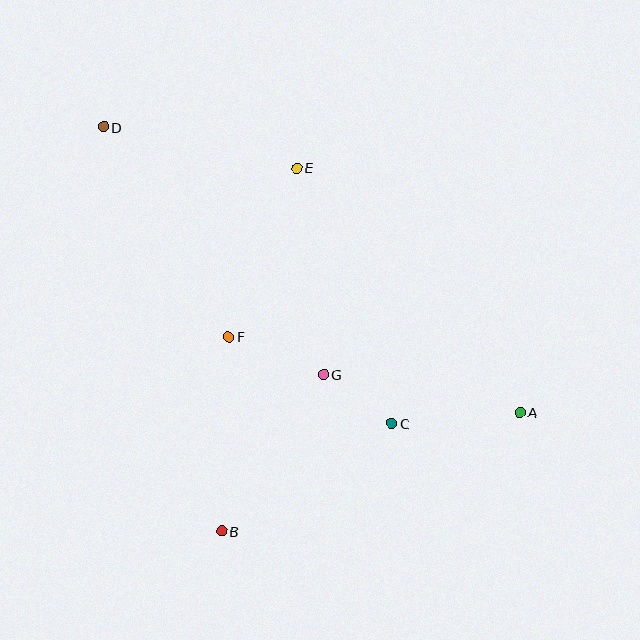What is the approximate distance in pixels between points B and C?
The distance between B and C is approximately 201 pixels.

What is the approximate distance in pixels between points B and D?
The distance between B and D is approximately 421 pixels.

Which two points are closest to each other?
Points C and G are closest to each other.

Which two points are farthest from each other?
Points A and D are farthest from each other.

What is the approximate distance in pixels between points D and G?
The distance between D and G is approximately 331 pixels.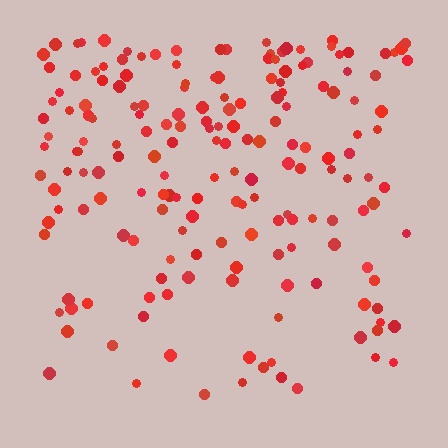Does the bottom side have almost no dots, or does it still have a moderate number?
Still a moderate number, just noticeably fewer than the top.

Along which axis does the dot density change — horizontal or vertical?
Vertical.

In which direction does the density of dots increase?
From bottom to top, with the top side densest.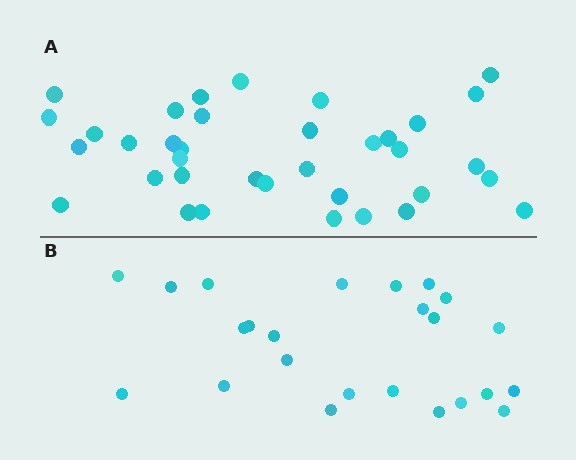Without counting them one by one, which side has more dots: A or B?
Region A (the top region) has more dots.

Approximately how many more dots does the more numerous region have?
Region A has roughly 12 or so more dots than region B.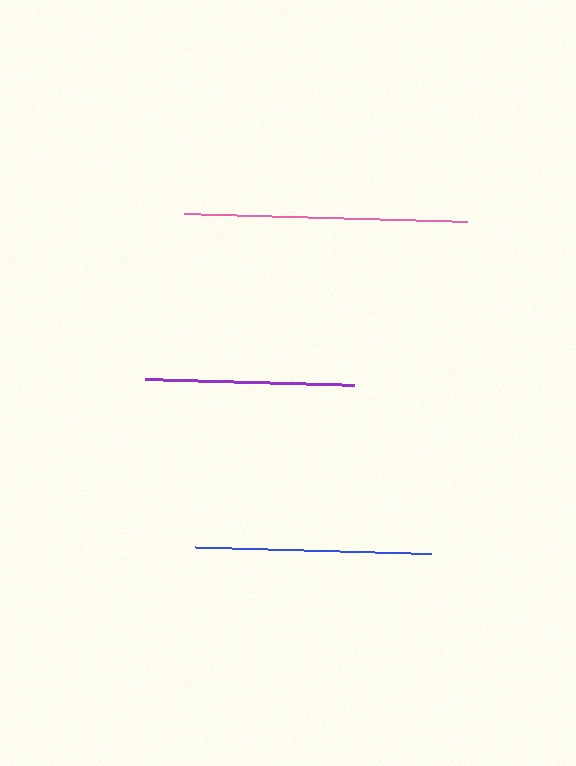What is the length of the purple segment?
The purple segment is approximately 209 pixels long.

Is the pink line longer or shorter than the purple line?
The pink line is longer than the purple line.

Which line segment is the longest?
The pink line is the longest at approximately 283 pixels.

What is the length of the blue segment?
The blue segment is approximately 237 pixels long.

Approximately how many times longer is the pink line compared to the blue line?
The pink line is approximately 1.2 times the length of the blue line.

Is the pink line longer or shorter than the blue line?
The pink line is longer than the blue line.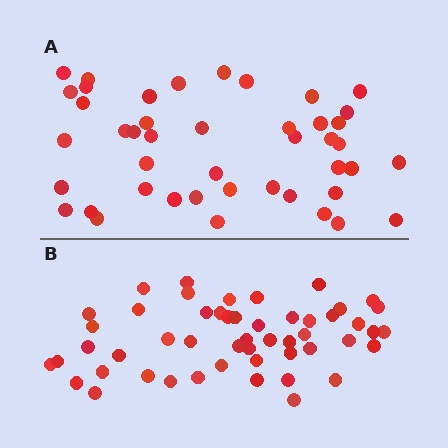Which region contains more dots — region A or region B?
Region B (the bottom region) has more dots.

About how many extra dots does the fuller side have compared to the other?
Region B has roughly 8 or so more dots than region A.